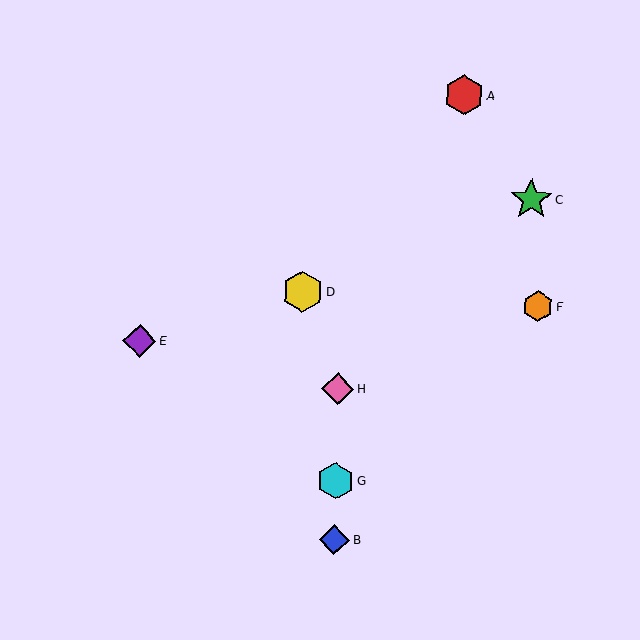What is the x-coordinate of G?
Object G is at x≈336.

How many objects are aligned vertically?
3 objects (B, G, H) are aligned vertically.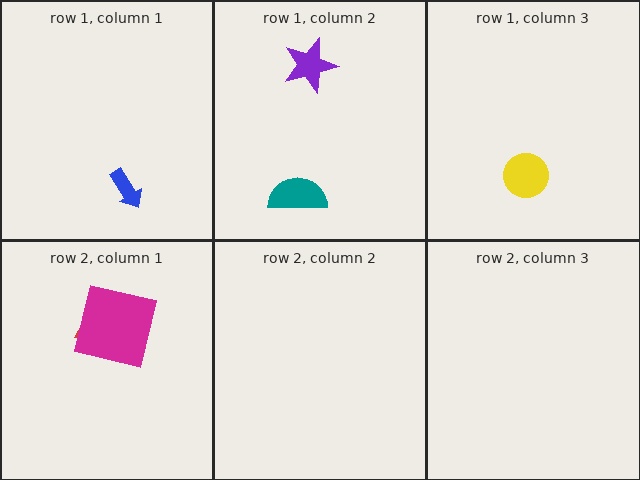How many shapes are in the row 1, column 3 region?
1.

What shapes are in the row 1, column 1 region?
The blue arrow.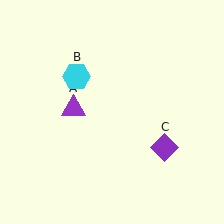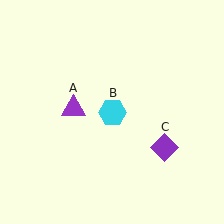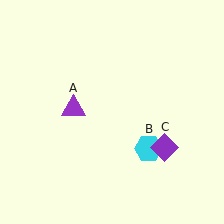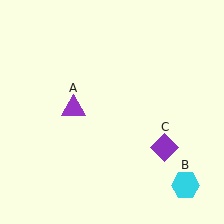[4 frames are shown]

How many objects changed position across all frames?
1 object changed position: cyan hexagon (object B).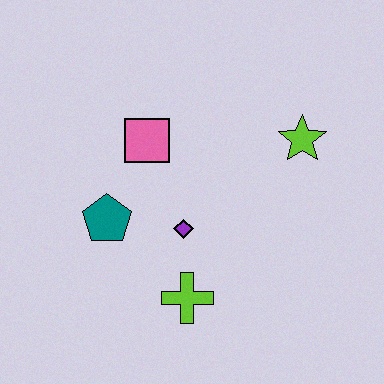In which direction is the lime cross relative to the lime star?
The lime cross is below the lime star.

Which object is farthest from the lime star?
The teal pentagon is farthest from the lime star.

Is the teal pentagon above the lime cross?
Yes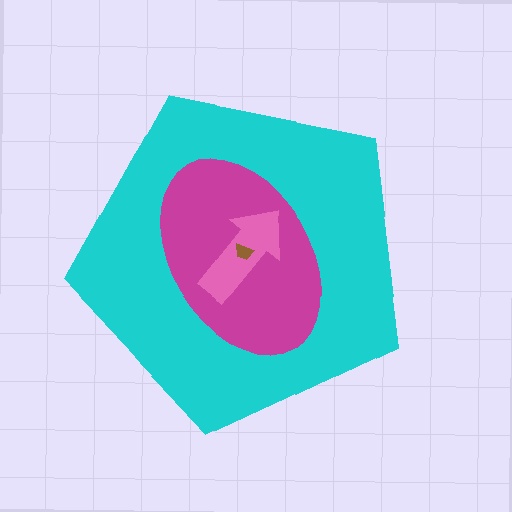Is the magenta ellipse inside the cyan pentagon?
Yes.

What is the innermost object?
The brown trapezoid.